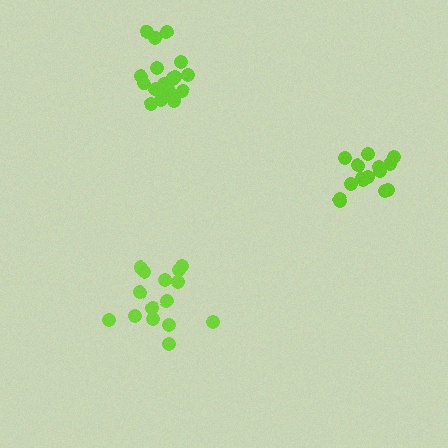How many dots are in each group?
Group 1: 17 dots, Group 2: 15 dots, Group 3: 15 dots (47 total).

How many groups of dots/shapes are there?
There are 3 groups.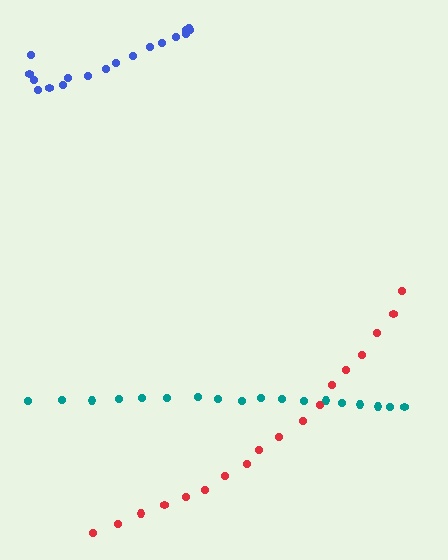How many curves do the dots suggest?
There are 3 distinct paths.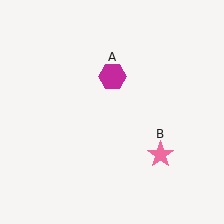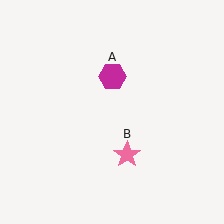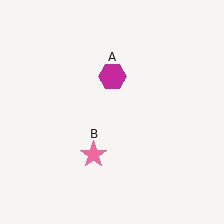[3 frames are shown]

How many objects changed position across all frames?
1 object changed position: pink star (object B).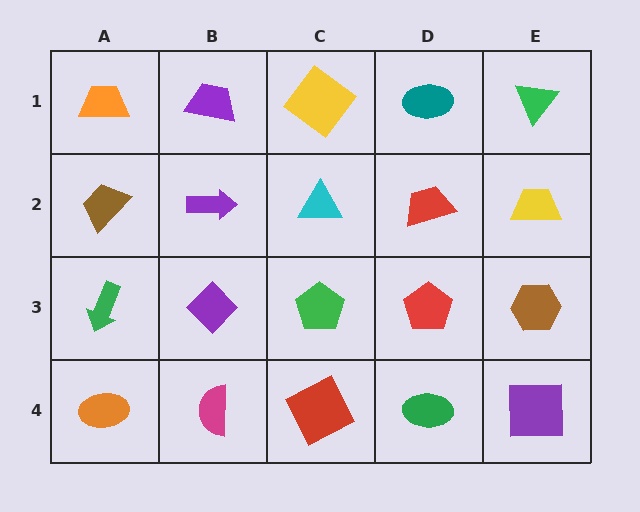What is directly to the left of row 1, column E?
A teal ellipse.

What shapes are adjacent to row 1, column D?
A red trapezoid (row 2, column D), a yellow diamond (row 1, column C), a green triangle (row 1, column E).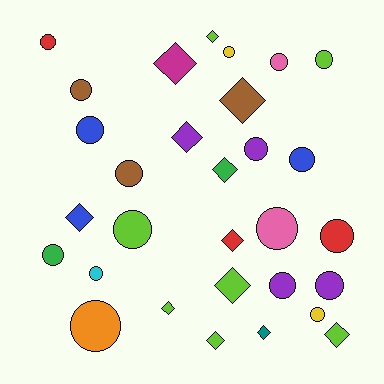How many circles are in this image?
There are 18 circles.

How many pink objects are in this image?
There are 2 pink objects.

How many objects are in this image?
There are 30 objects.